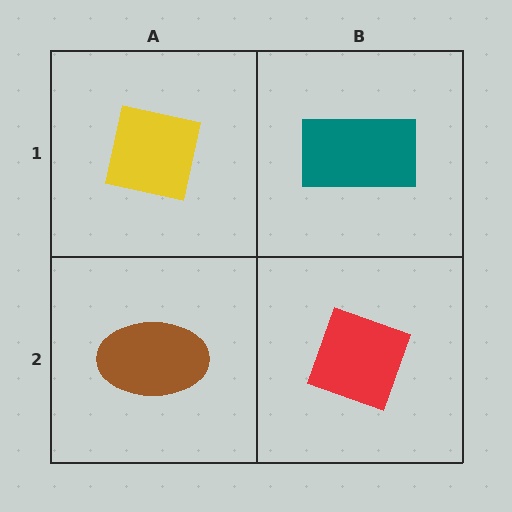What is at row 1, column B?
A teal rectangle.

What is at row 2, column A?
A brown ellipse.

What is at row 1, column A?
A yellow square.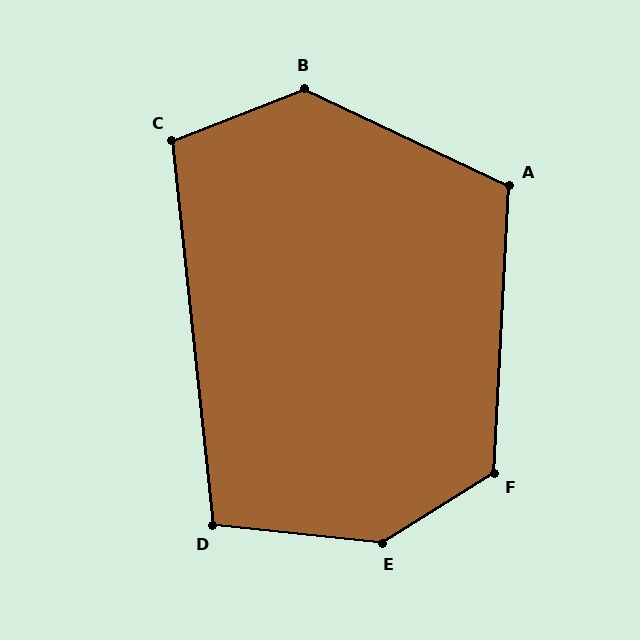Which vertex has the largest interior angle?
E, at approximately 142 degrees.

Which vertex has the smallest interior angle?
D, at approximately 102 degrees.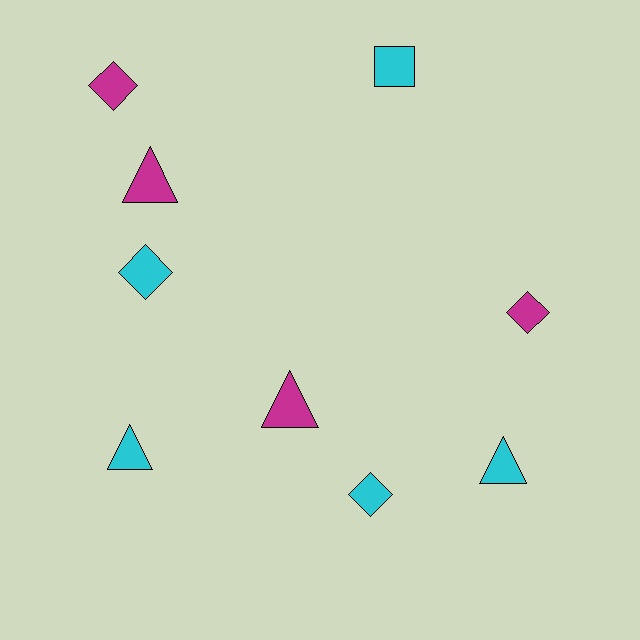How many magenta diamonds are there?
There are 2 magenta diamonds.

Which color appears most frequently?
Cyan, with 5 objects.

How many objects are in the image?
There are 9 objects.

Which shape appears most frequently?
Diamond, with 4 objects.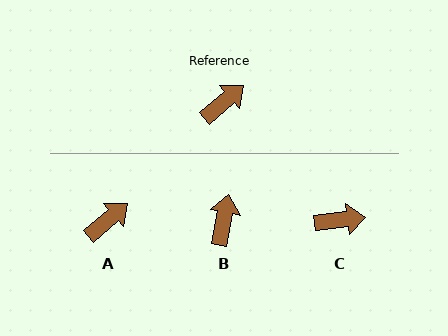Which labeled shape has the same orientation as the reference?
A.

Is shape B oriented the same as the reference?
No, it is off by about 39 degrees.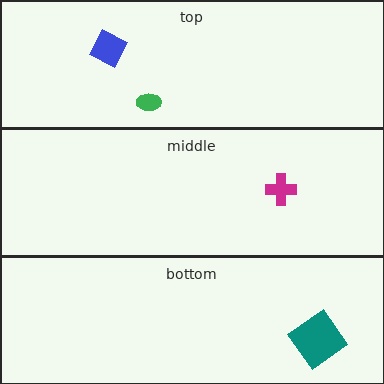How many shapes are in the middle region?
1.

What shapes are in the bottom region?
The teal diamond.